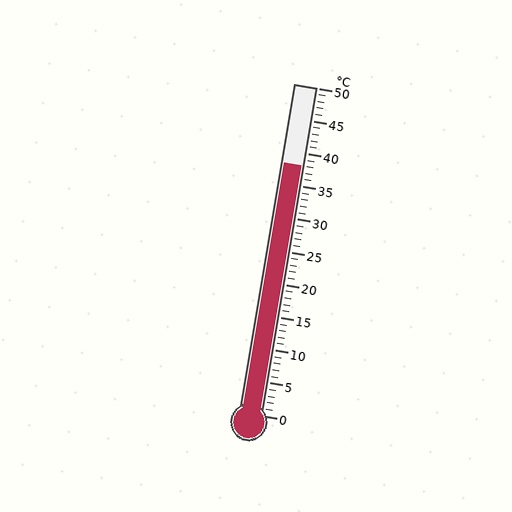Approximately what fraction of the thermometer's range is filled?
The thermometer is filled to approximately 75% of its range.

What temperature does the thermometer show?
The thermometer shows approximately 38°C.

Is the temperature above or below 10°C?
The temperature is above 10°C.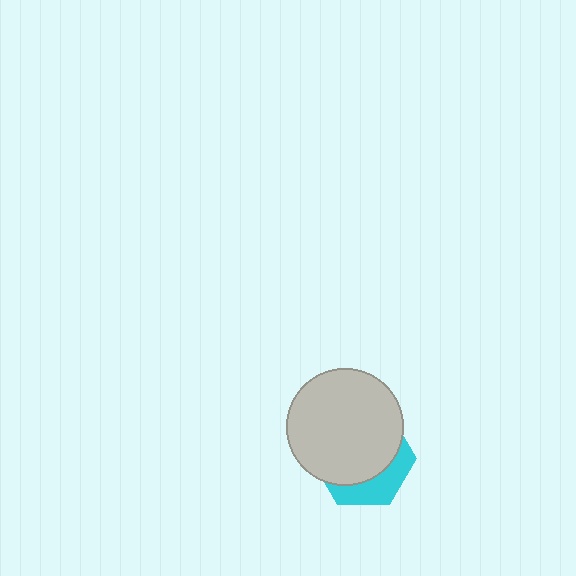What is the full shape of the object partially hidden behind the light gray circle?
The partially hidden object is a cyan hexagon.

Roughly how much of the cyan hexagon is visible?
A small part of it is visible (roughly 31%).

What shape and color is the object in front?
The object in front is a light gray circle.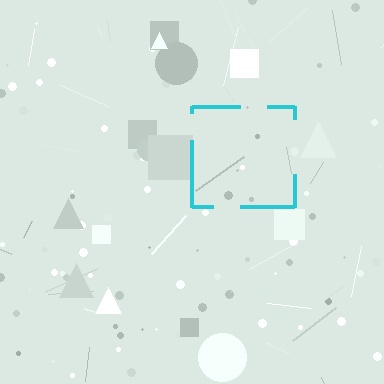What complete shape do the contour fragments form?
The contour fragments form a square.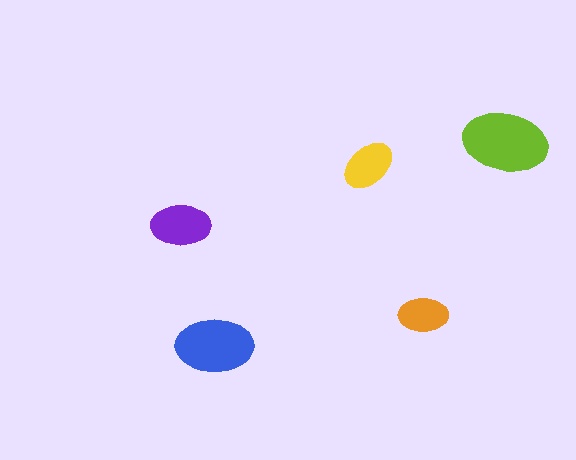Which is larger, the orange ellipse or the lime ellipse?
The lime one.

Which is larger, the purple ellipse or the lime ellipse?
The lime one.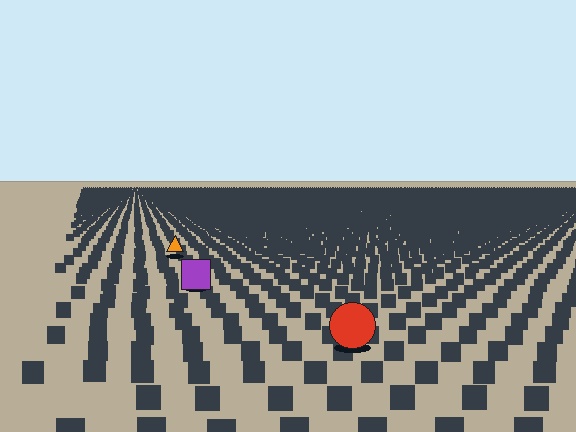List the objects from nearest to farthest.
From nearest to farthest: the red circle, the purple square, the orange triangle.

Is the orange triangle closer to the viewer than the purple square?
No. The purple square is closer — you can tell from the texture gradient: the ground texture is coarser near it.